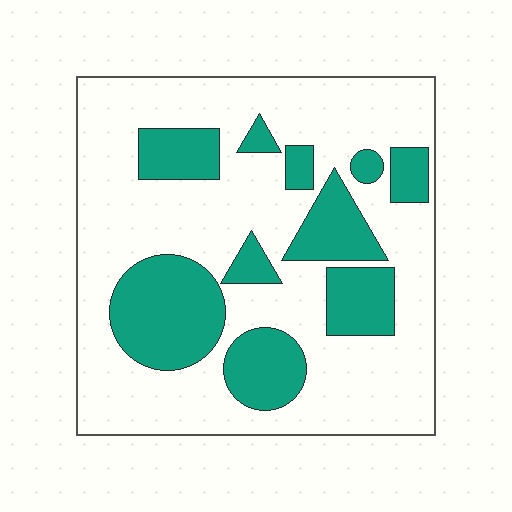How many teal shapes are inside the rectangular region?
10.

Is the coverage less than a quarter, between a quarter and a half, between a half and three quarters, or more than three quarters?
Between a quarter and a half.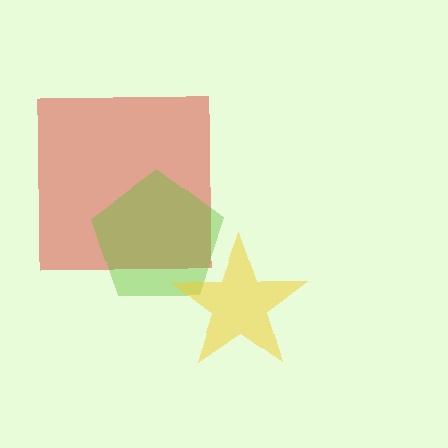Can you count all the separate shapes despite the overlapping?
Yes, there are 3 separate shapes.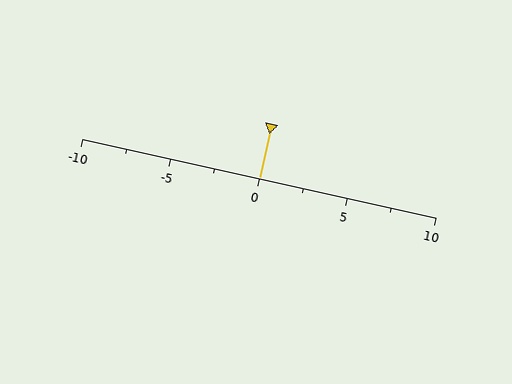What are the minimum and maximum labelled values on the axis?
The axis runs from -10 to 10.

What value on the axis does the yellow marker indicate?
The marker indicates approximately 0.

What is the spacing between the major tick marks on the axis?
The major ticks are spaced 5 apart.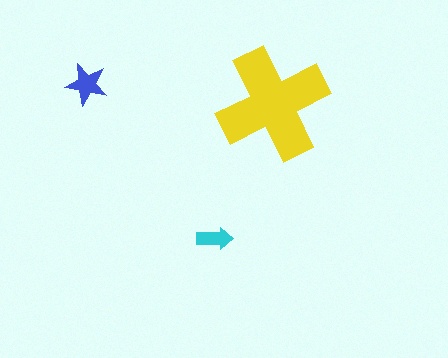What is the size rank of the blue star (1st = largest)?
2nd.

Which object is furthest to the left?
The blue star is leftmost.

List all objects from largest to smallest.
The yellow cross, the blue star, the cyan arrow.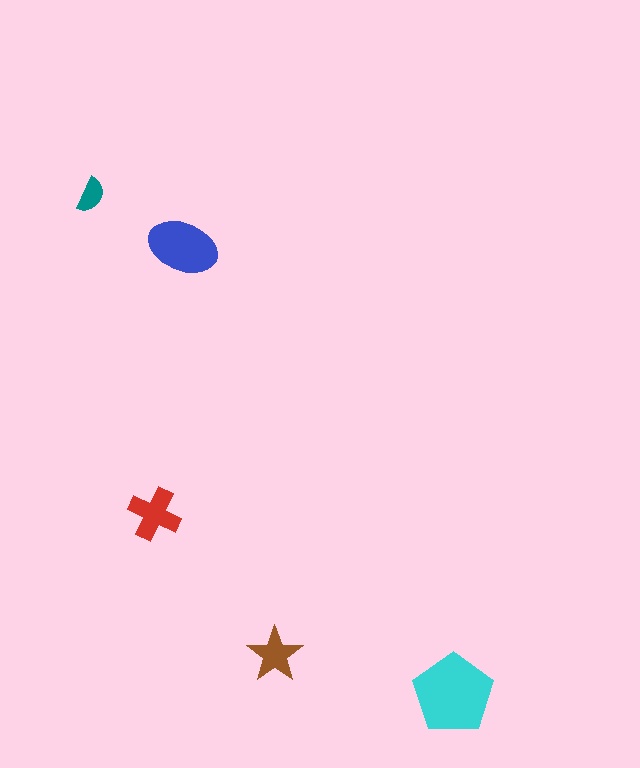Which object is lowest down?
The cyan pentagon is bottommost.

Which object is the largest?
The cyan pentagon.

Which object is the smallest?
The teal semicircle.